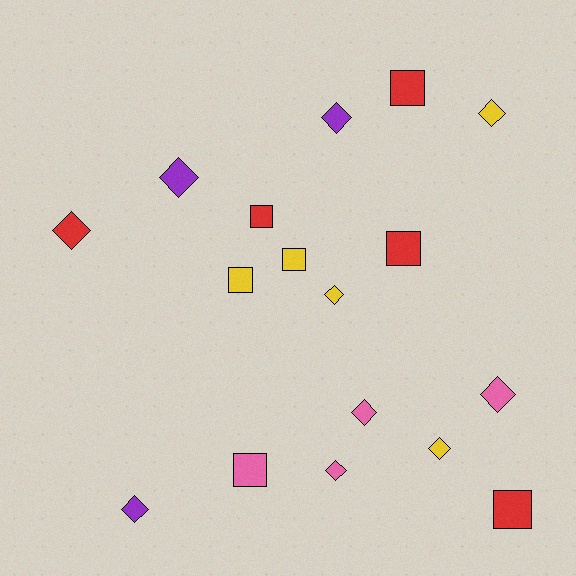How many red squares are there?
There are 4 red squares.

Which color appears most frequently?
Yellow, with 5 objects.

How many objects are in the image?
There are 17 objects.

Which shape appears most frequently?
Diamond, with 10 objects.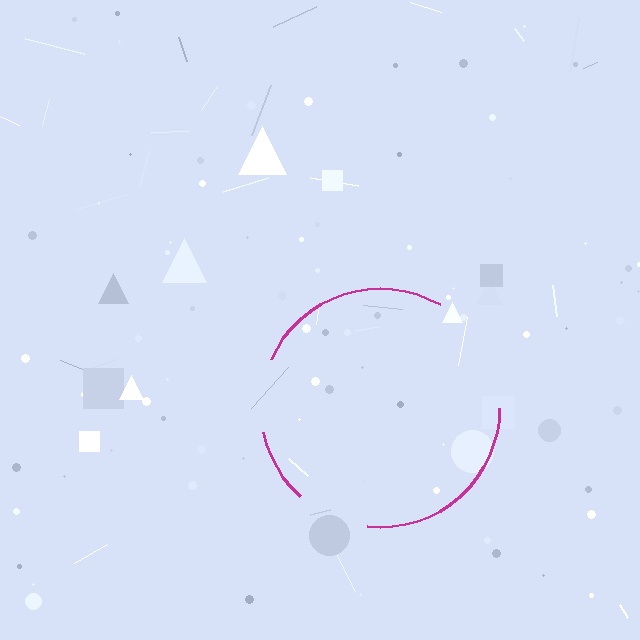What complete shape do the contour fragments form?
The contour fragments form a circle.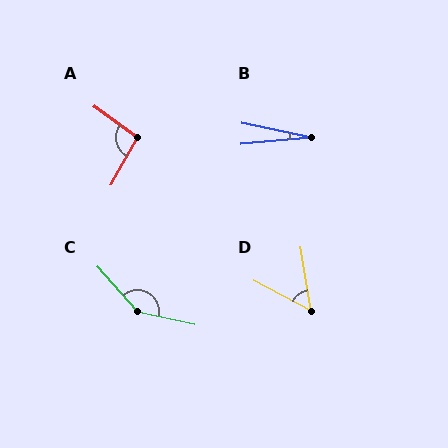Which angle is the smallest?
B, at approximately 17 degrees.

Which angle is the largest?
C, at approximately 143 degrees.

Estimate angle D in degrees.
Approximately 53 degrees.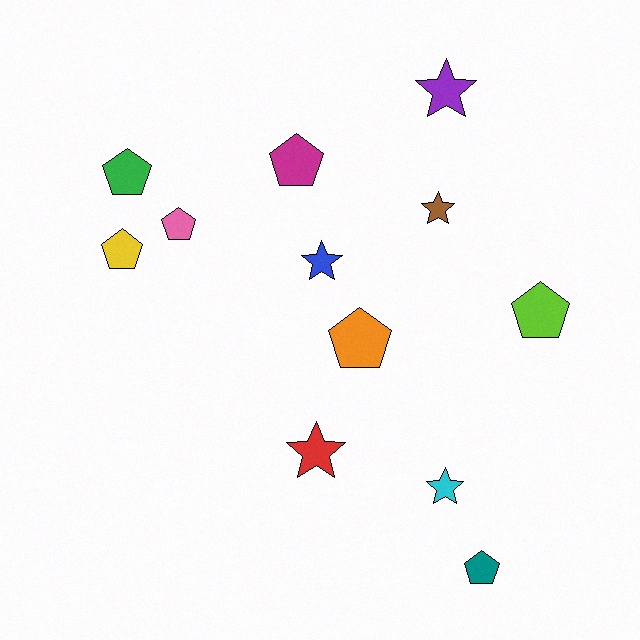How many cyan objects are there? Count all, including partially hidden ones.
There is 1 cyan object.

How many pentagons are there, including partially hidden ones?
There are 7 pentagons.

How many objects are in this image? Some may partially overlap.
There are 12 objects.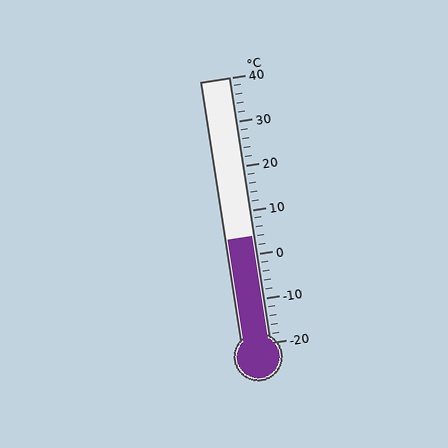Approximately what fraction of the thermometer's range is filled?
The thermometer is filled to approximately 40% of its range.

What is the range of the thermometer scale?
The thermometer scale ranges from -20°C to 40°C.